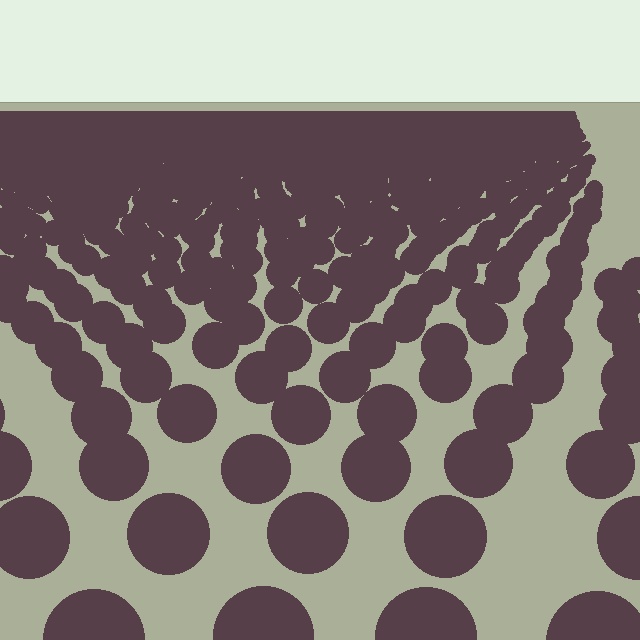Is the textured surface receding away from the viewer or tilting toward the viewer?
The surface is receding away from the viewer. Texture elements get smaller and denser toward the top.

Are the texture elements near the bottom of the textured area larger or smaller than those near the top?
Larger. Near the bottom, elements are closer to the viewer and appear at a bigger on-screen size.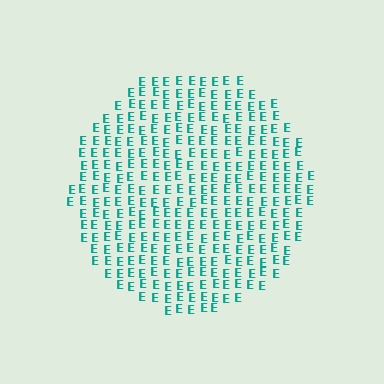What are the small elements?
The small elements are letter E's.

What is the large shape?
The large shape is a circle.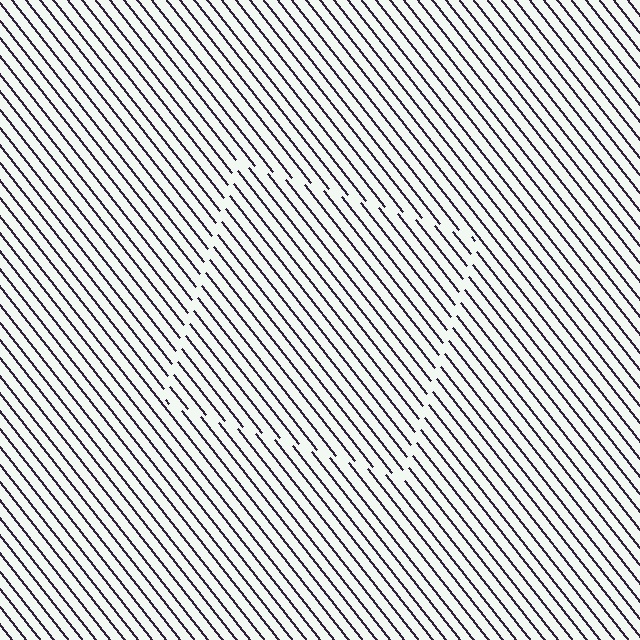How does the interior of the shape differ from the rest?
The interior of the shape contains the same grating, shifted by half a period — the contour is defined by the phase discontinuity where line-ends from the inner and outer gratings abut.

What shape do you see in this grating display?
An illusory square. The interior of the shape contains the same grating, shifted by half a period — the contour is defined by the phase discontinuity where line-ends from the inner and outer gratings abut.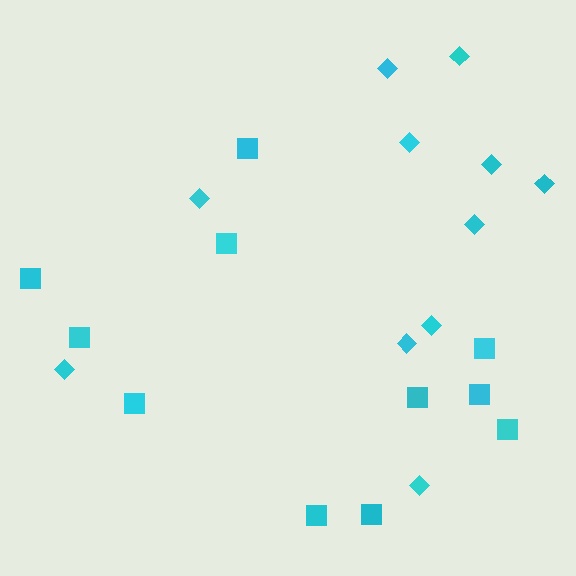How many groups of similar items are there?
There are 2 groups: one group of diamonds (11) and one group of squares (11).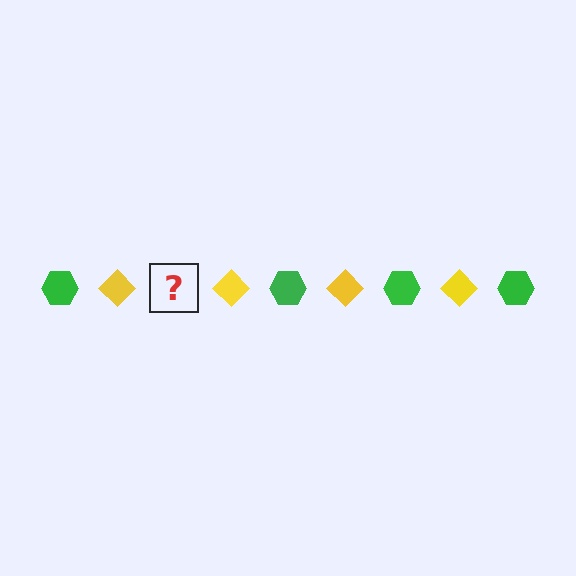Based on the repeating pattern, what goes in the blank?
The blank should be a green hexagon.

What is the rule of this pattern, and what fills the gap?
The rule is that the pattern alternates between green hexagon and yellow diamond. The gap should be filled with a green hexagon.